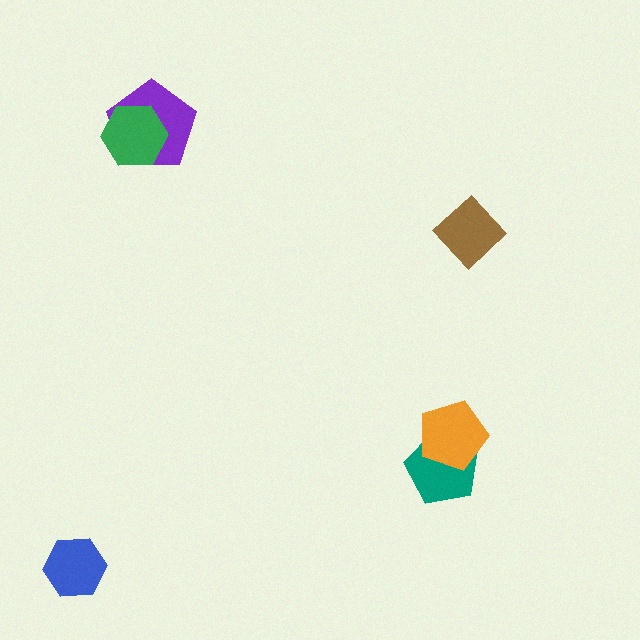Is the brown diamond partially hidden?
No, no other shape covers it.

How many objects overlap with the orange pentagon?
1 object overlaps with the orange pentagon.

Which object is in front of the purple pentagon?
The green hexagon is in front of the purple pentagon.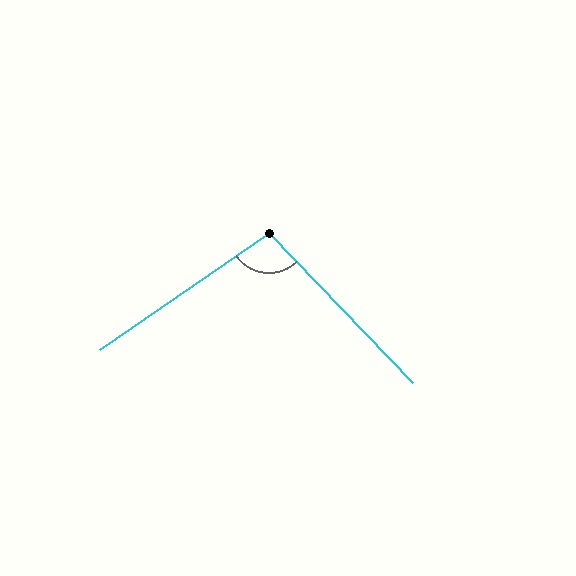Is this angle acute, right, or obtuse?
It is obtuse.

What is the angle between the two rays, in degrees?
Approximately 99 degrees.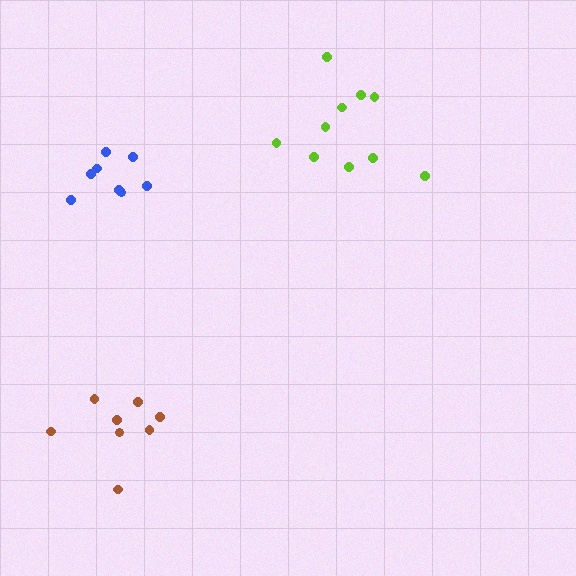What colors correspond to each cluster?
The clusters are colored: brown, blue, lime.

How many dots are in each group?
Group 1: 8 dots, Group 2: 8 dots, Group 3: 10 dots (26 total).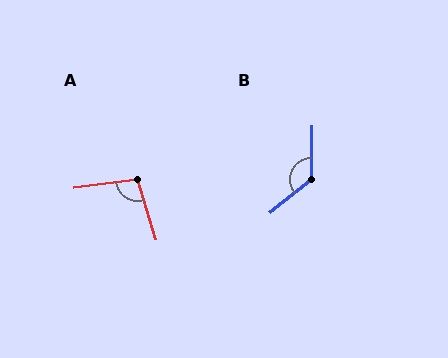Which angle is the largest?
B, at approximately 130 degrees.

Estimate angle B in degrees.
Approximately 130 degrees.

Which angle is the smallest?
A, at approximately 99 degrees.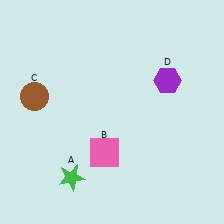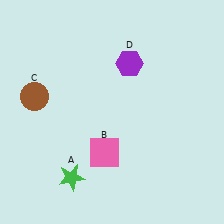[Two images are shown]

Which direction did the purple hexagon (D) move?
The purple hexagon (D) moved left.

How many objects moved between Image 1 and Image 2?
1 object moved between the two images.